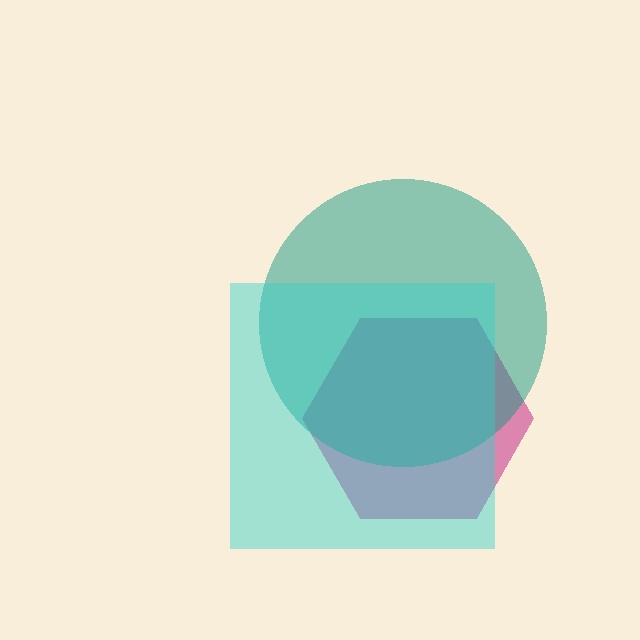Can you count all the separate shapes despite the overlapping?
Yes, there are 3 separate shapes.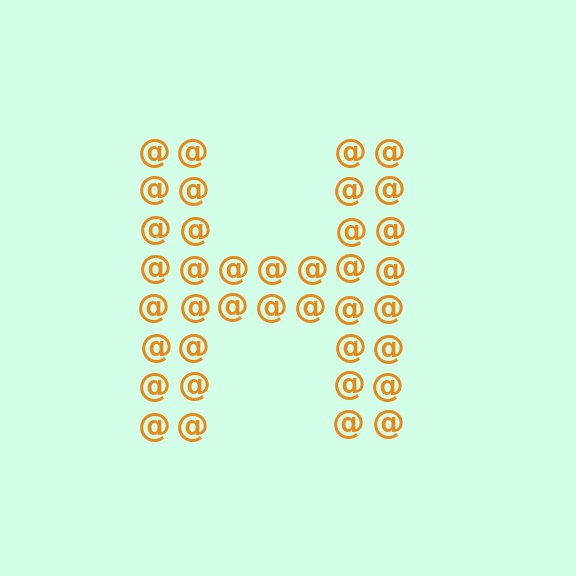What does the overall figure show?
The overall figure shows the letter H.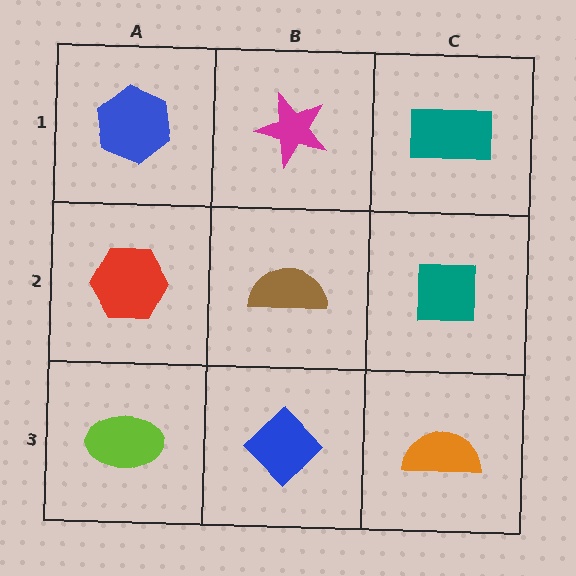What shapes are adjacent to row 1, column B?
A brown semicircle (row 2, column B), a blue hexagon (row 1, column A), a teal rectangle (row 1, column C).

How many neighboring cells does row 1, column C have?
2.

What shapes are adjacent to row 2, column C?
A teal rectangle (row 1, column C), an orange semicircle (row 3, column C), a brown semicircle (row 2, column B).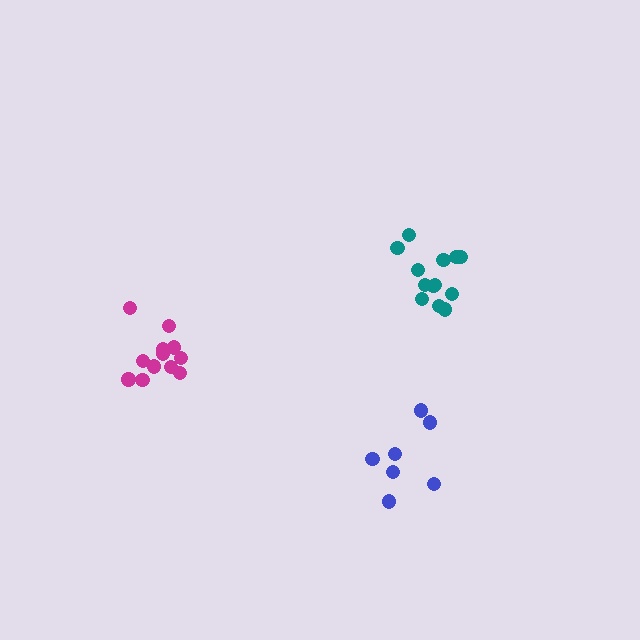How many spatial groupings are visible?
There are 3 spatial groupings.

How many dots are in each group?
Group 1: 13 dots, Group 2: 7 dots, Group 3: 12 dots (32 total).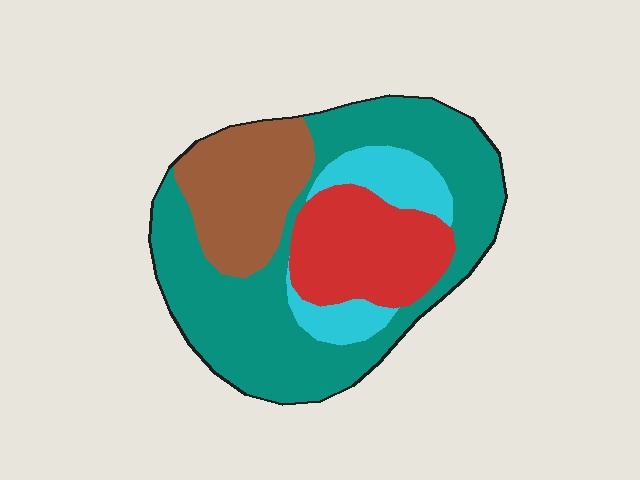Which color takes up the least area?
Cyan, at roughly 10%.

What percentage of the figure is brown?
Brown covers about 20% of the figure.